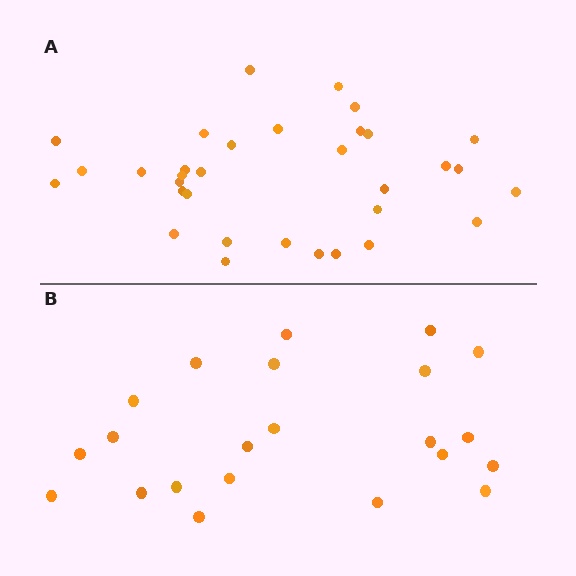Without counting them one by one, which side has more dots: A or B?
Region A (the top region) has more dots.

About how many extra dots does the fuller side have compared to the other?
Region A has roughly 12 or so more dots than region B.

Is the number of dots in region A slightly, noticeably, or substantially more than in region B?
Region A has substantially more. The ratio is roughly 1.5 to 1.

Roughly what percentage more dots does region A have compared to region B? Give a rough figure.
About 50% more.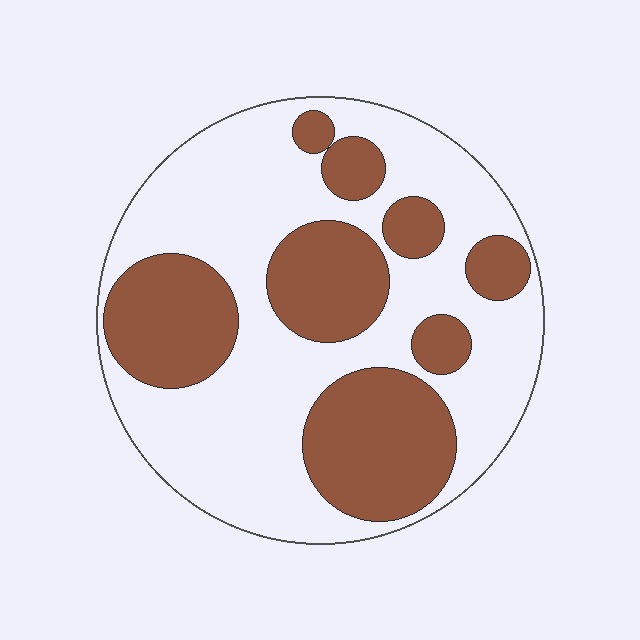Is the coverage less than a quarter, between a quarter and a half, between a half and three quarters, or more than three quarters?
Between a quarter and a half.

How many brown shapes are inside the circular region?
8.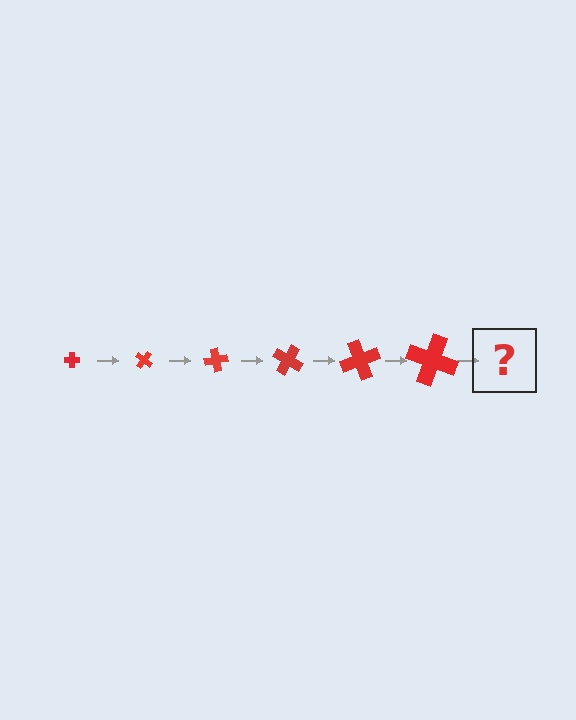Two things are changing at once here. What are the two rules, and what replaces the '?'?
The two rules are that the cross grows larger each step and it rotates 40 degrees each step. The '?' should be a cross, larger than the previous one and rotated 240 degrees from the start.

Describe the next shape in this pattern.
It should be a cross, larger than the previous one and rotated 240 degrees from the start.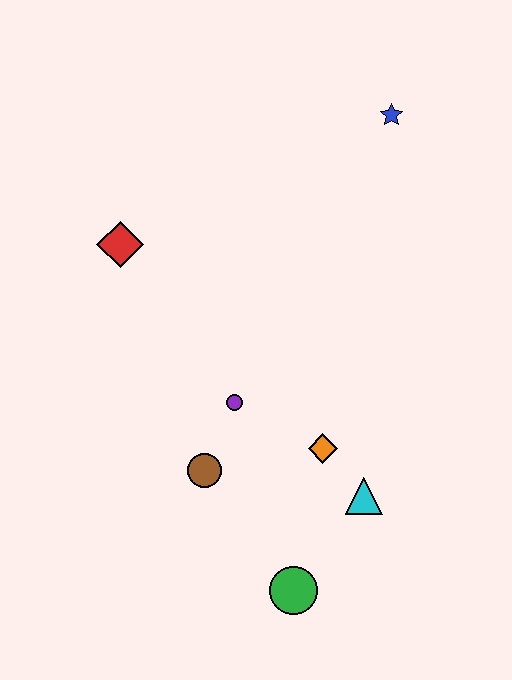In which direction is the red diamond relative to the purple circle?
The red diamond is above the purple circle.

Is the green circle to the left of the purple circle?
No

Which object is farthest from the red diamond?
The green circle is farthest from the red diamond.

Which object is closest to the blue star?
The red diamond is closest to the blue star.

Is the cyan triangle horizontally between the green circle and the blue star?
Yes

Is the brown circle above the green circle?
Yes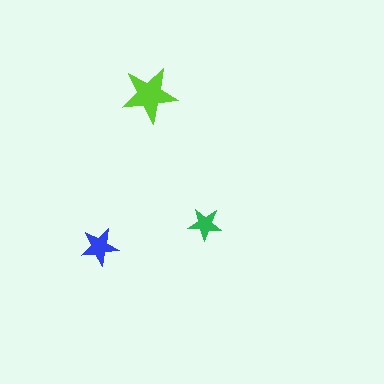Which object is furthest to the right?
The green star is rightmost.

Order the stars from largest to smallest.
the lime one, the blue one, the green one.